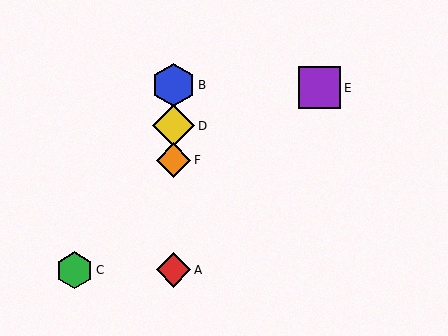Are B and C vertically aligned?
No, B is at x≈173 and C is at x≈75.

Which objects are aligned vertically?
Objects A, B, D, F are aligned vertically.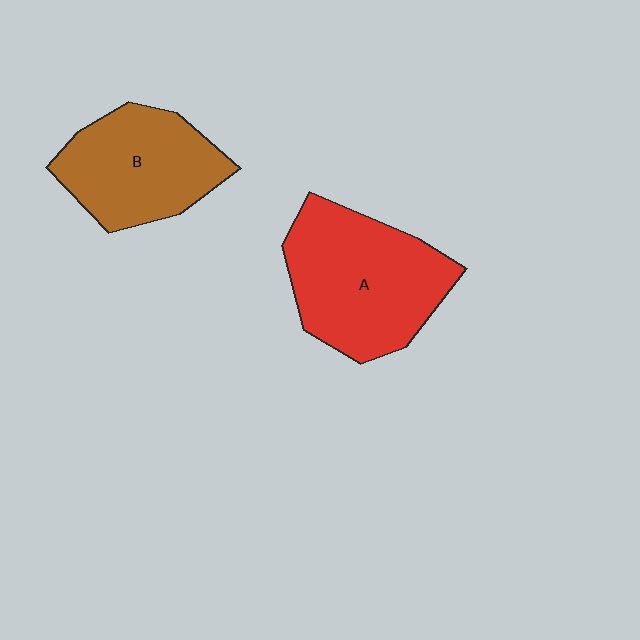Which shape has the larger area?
Shape A (red).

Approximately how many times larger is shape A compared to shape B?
Approximately 1.2 times.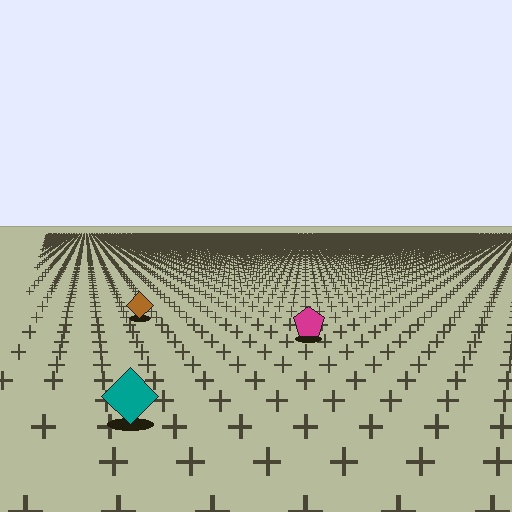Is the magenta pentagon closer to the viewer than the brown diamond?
Yes. The magenta pentagon is closer — you can tell from the texture gradient: the ground texture is coarser near it.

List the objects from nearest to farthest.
From nearest to farthest: the teal diamond, the magenta pentagon, the brown diamond.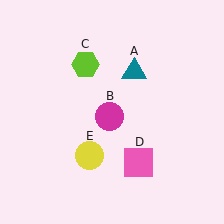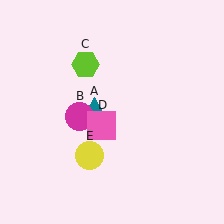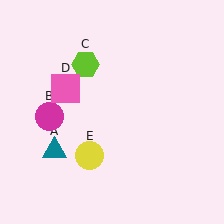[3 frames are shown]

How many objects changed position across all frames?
3 objects changed position: teal triangle (object A), magenta circle (object B), pink square (object D).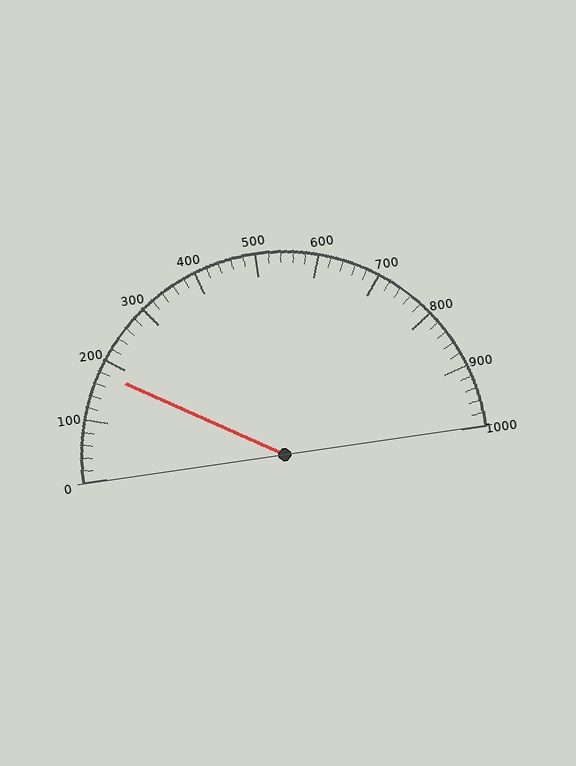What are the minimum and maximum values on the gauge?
The gauge ranges from 0 to 1000.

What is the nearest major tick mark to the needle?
The nearest major tick mark is 200.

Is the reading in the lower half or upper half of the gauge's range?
The reading is in the lower half of the range (0 to 1000).